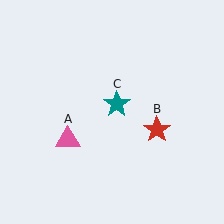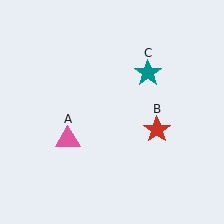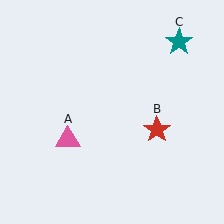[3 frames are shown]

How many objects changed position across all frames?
1 object changed position: teal star (object C).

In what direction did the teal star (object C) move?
The teal star (object C) moved up and to the right.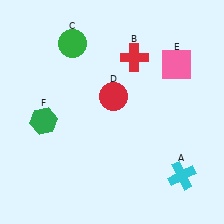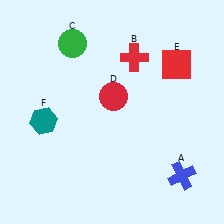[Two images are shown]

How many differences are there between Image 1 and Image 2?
There are 3 differences between the two images.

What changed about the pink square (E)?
In Image 1, E is pink. In Image 2, it changed to red.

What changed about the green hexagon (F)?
In Image 1, F is green. In Image 2, it changed to teal.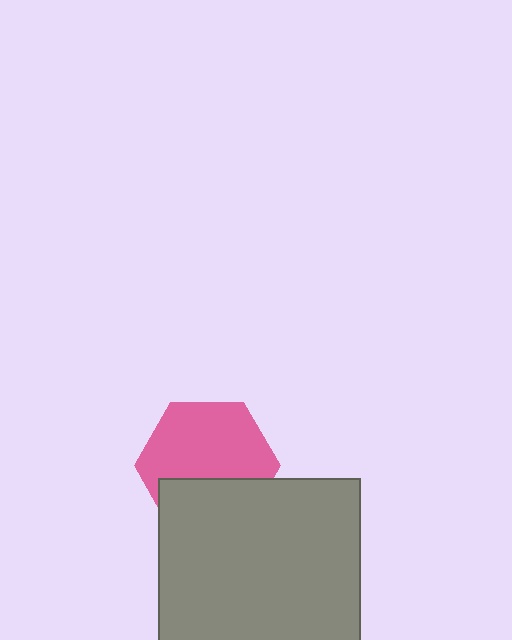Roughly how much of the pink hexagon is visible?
About half of it is visible (roughly 64%).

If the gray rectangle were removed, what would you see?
You would see the complete pink hexagon.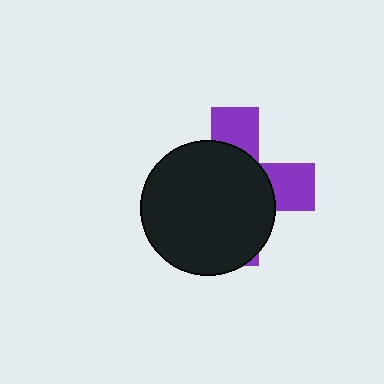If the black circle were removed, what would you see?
You would see the complete purple cross.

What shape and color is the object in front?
The object in front is a black circle.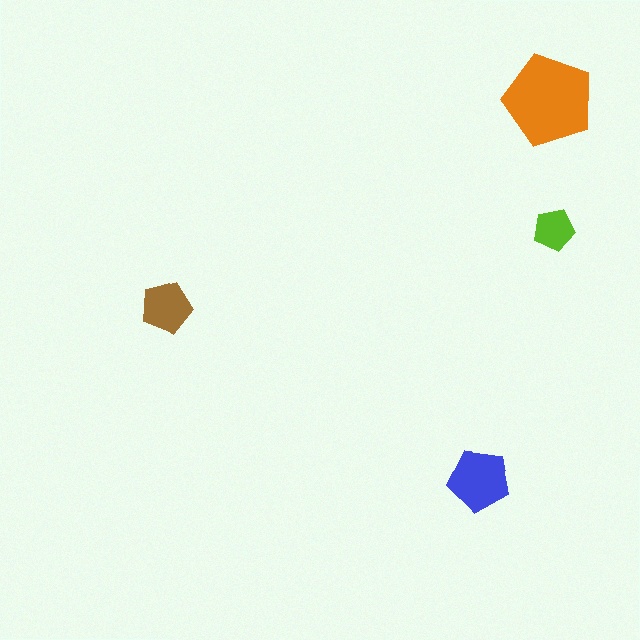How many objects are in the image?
There are 4 objects in the image.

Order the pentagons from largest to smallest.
the orange one, the blue one, the brown one, the lime one.